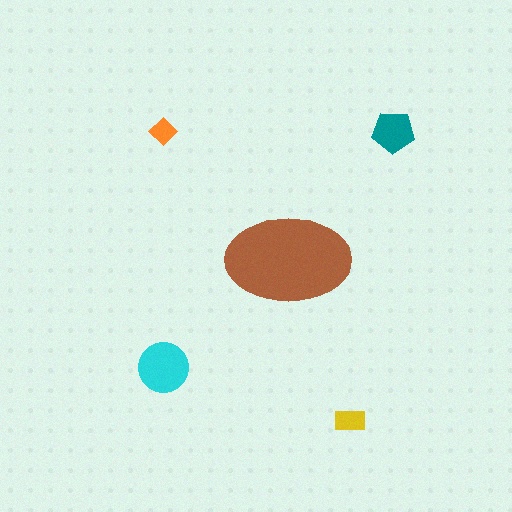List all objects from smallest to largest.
The orange diamond, the yellow rectangle, the teal pentagon, the cyan circle, the brown ellipse.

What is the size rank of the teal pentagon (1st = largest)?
3rd.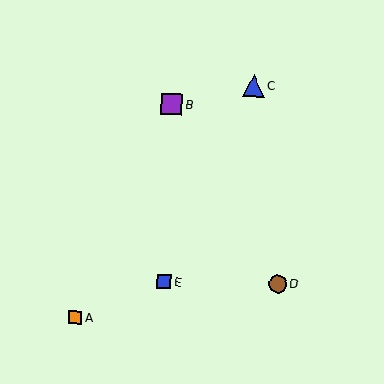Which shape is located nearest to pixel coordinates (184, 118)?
The purple square (labeled B) at (172, 104) is nearest to that location.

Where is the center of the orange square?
The center of the orange square is at (75, 317).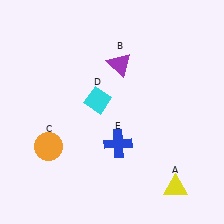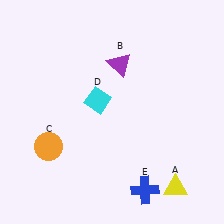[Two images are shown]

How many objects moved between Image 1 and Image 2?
1 object moved between the two images.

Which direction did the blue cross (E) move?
The blue cross (E) moved down.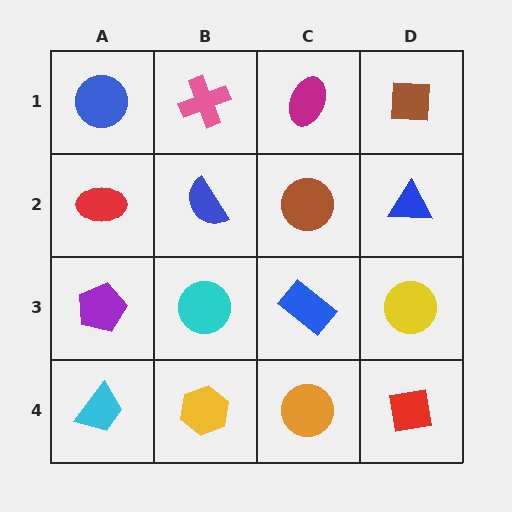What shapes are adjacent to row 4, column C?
A blue rectangle (row 3, column C), a yellow hexagon (row 4, column B), a red square (row 4, column D).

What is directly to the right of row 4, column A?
A yellow hexagon.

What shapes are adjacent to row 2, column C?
A magenta ellipse (row 1, column C), a blue rectangle (row 3, column C), a blue semicircle (row 2, column B), a blue triangle (row 2, column D).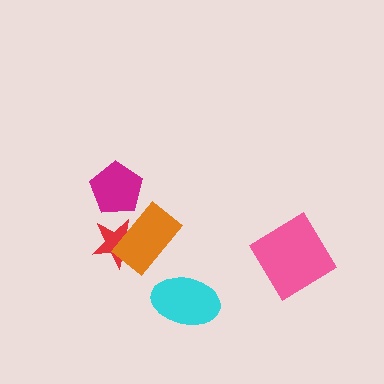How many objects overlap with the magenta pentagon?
0 objects overlap with the magenta pentagon.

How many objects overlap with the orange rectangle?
1 object overlaps with the orange rectangle.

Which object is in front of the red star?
The orange rectangle is in front of the red star.